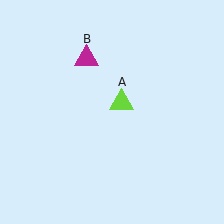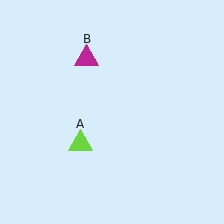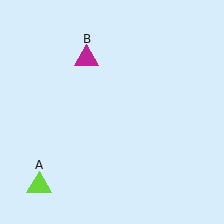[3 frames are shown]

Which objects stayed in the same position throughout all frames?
Magenta triangle (object B) remained stationary.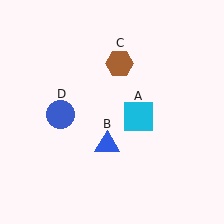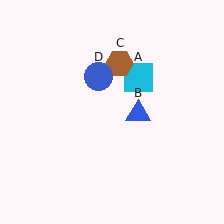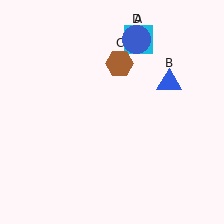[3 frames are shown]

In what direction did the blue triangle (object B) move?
The blue triangle (object B) moved up and to the right.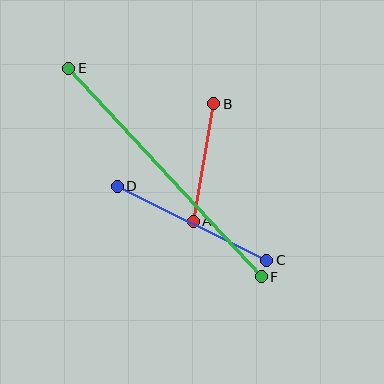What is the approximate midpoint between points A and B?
The midpoint is at approximately (203, 162) pixels.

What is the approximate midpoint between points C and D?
The midpoint is at approximately (192, 223) pixels.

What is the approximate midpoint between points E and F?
The midpoint is at approximately (165, 173) pixels.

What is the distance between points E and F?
The distance is approximately 284 pixels.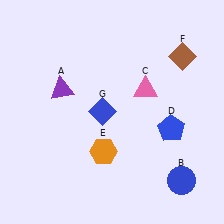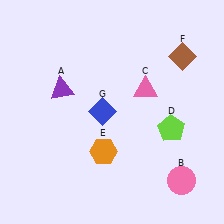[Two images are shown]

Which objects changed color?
B changed from blue to pink. D changed from blue to lime.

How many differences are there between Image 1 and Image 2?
There are 2 differences between the two images.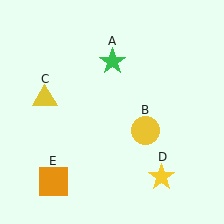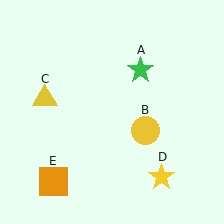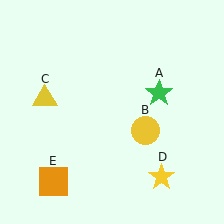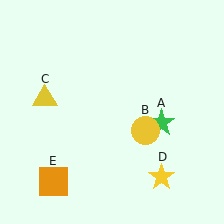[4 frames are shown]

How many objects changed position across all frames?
1 object changed position: green star (object A).